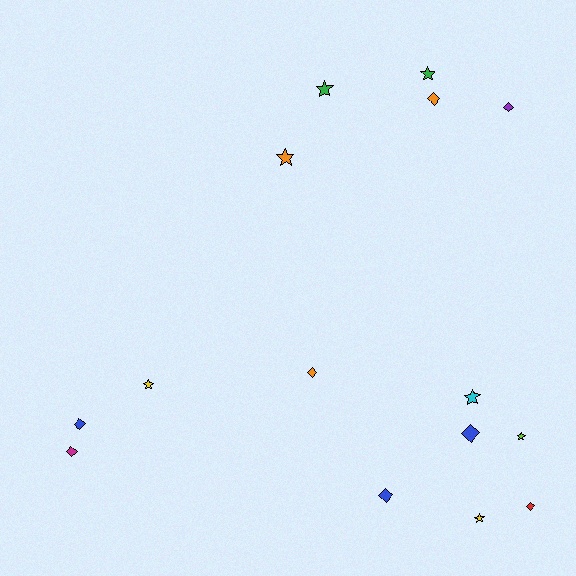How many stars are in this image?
There are 7 stars.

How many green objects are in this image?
There are 2 green objects.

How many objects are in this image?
There are 15 objects.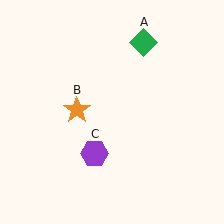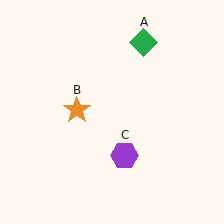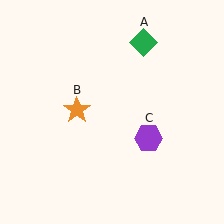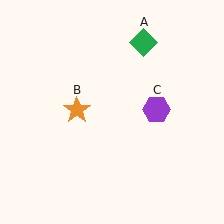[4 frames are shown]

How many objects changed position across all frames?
1 object changed position: purple hexagon (object C).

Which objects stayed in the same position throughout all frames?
Green diamond (object A) and orange star (object B) remained stationary.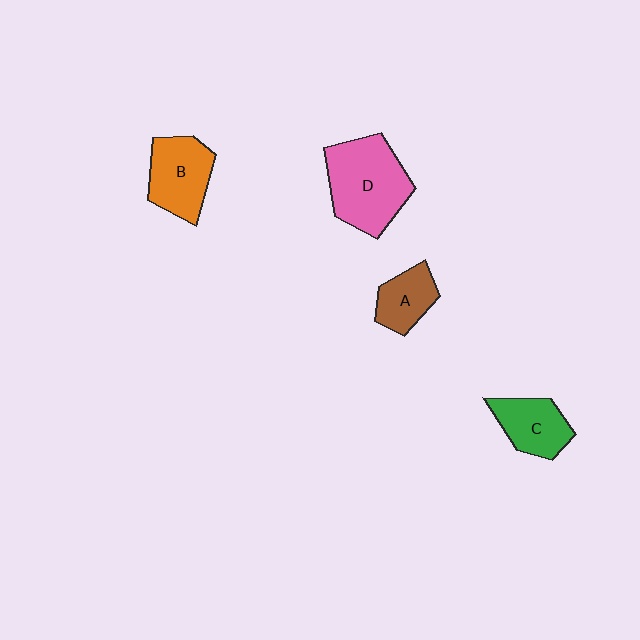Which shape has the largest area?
Shape D (pink).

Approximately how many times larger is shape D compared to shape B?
Approximately 1.4 times.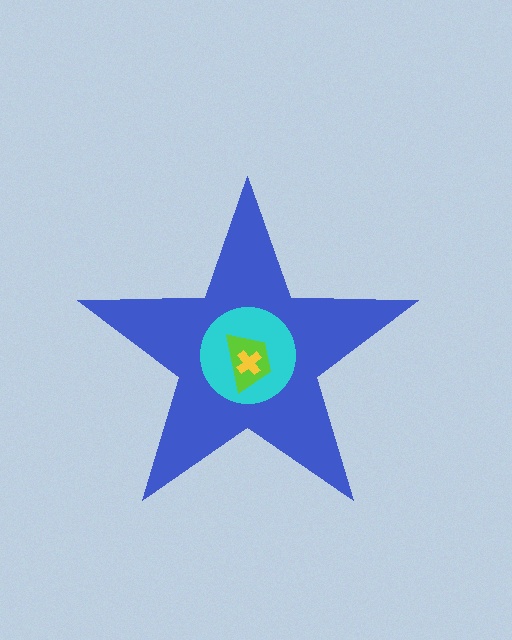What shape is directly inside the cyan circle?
The lime trapezoid.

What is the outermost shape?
The blue star.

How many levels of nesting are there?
4.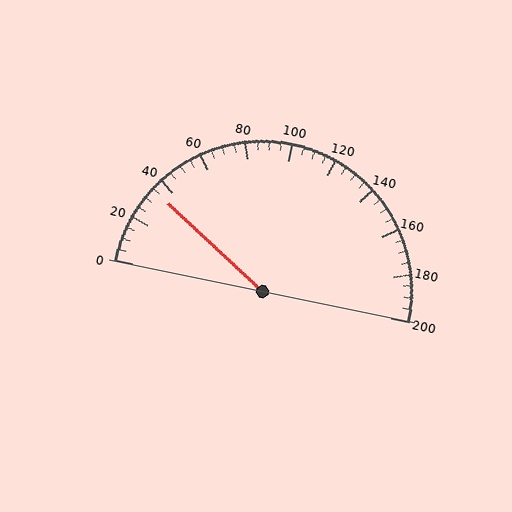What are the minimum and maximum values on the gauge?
The gauge ranges from 0 to 200.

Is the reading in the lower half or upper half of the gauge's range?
The reading is in the lower half of the range (0 to 200).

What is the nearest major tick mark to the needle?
The nearest major tick mark is 40.